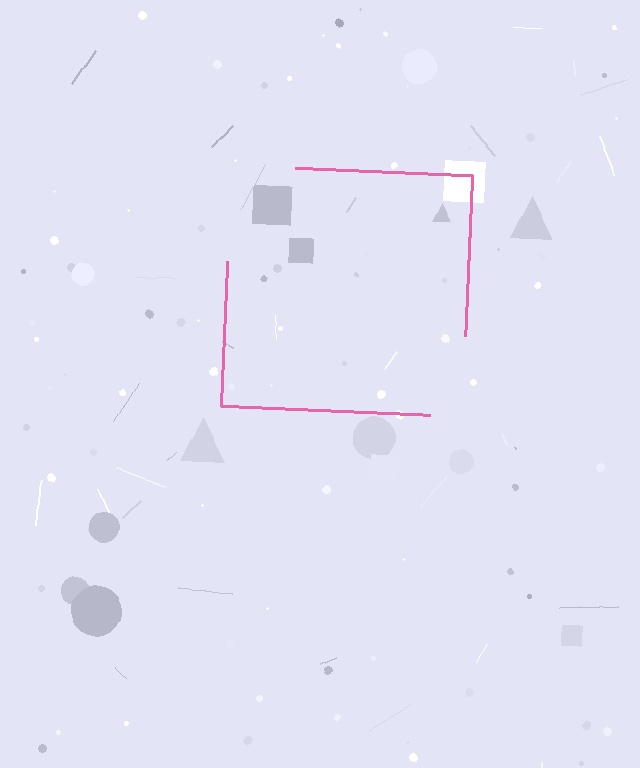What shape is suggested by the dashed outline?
The dashed outline suggests a square.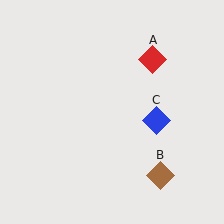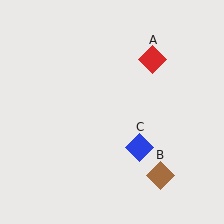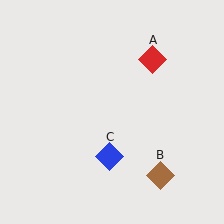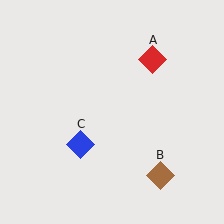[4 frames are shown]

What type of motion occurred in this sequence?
The blue diamond (object C) rotated clockwise around the center of the scene.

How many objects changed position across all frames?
1 object changed position: blue diamond (object C).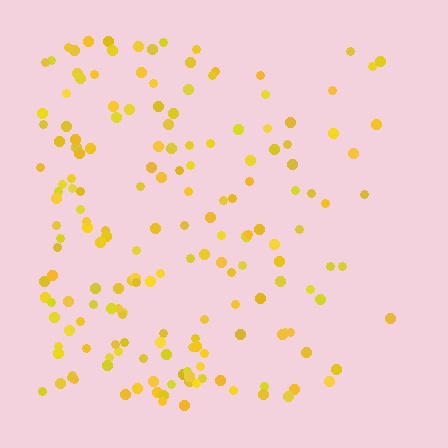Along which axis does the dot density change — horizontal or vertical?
Horizontal.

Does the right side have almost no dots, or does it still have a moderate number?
Still a moderate number, just noticeably fewer than the left.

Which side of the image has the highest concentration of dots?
The left.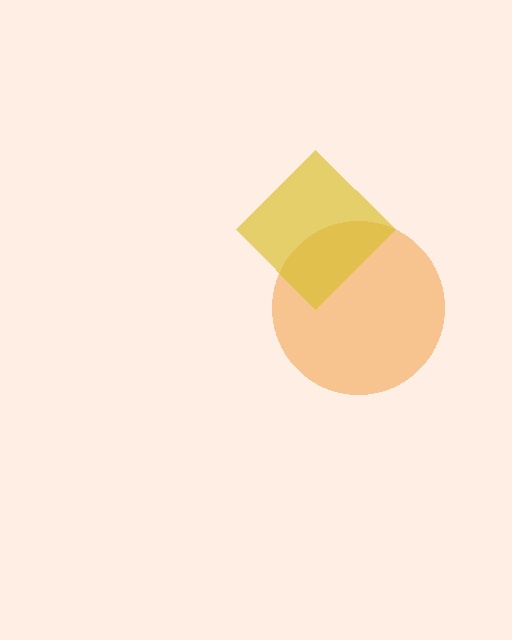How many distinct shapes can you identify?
There are 2 distinct shapes: an orange circle, a yellow diamond.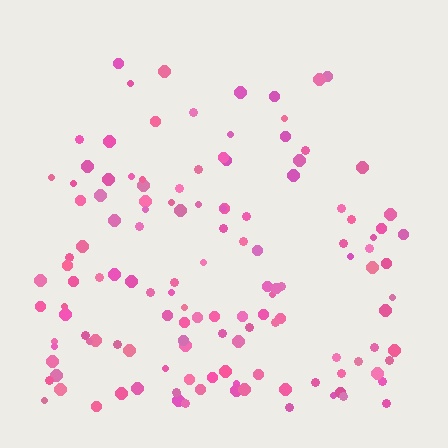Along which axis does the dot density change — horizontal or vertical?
Vertical.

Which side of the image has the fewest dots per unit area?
The top.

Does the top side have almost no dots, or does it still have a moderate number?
Still a moderate number, just noticeably fewer than the bottom.